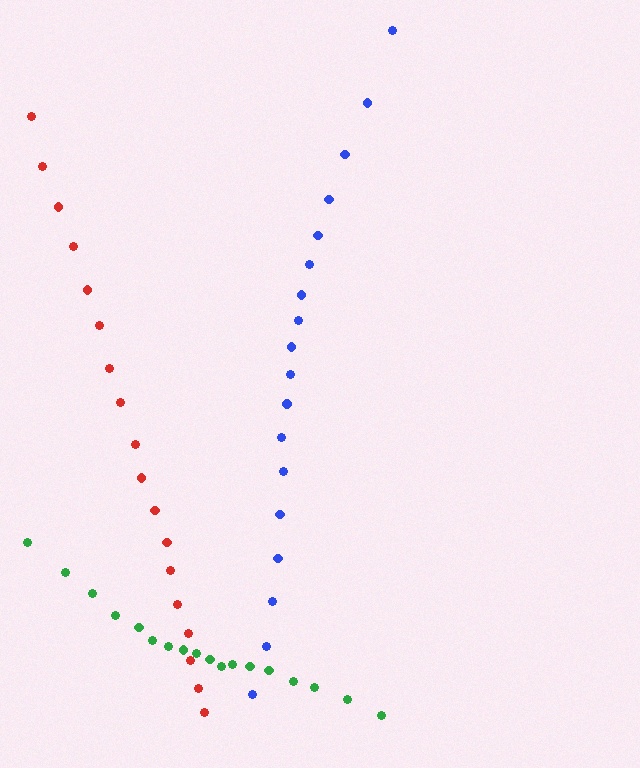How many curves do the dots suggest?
There are 3 distinct paths.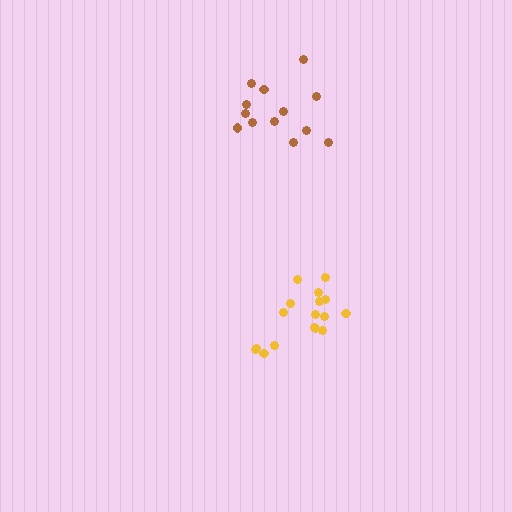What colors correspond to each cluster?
The clusters are colored: brown, yellow.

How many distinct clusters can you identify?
There are 2 distinct clusters.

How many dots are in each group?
Group 1: 13 dots, Group 2: 17 dots (30 total).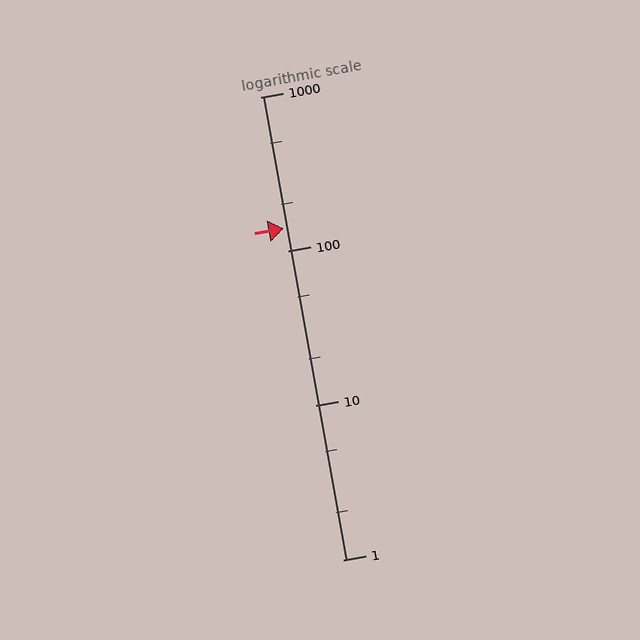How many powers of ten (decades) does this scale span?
The scale spans 3 decades, from 1 to 1000.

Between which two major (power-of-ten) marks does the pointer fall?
The pointer is between 100 and 1000.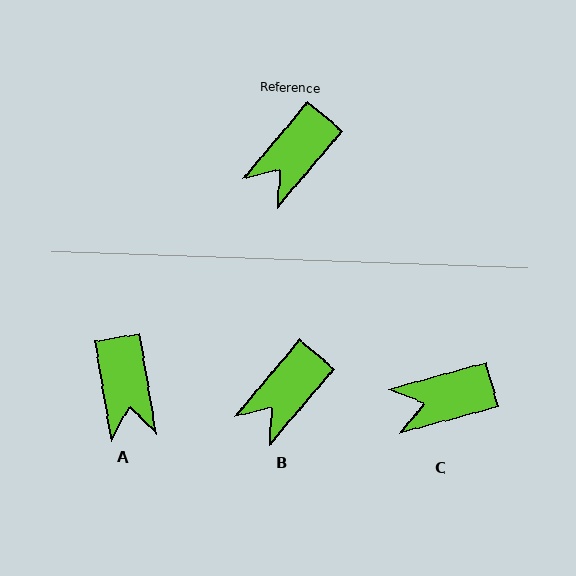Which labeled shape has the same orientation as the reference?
B.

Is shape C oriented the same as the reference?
No, it is off by about 35 degrees.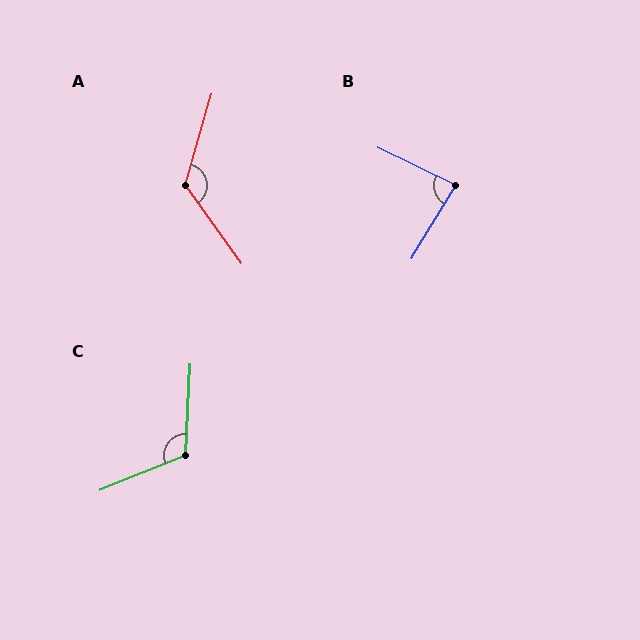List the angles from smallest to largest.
B (85°), C (115°), A (128°).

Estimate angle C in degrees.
Approximately 115 degrees.